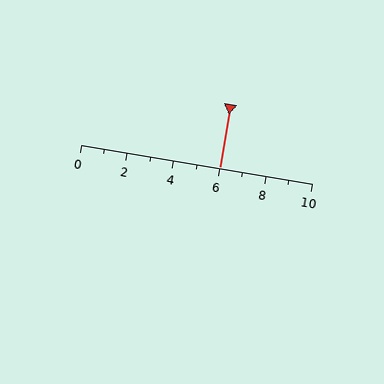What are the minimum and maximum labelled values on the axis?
The axis runs from 0 to 10.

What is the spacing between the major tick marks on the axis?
The major ticks are spaced 2 apart.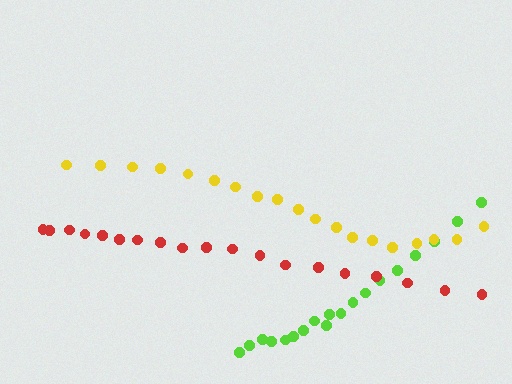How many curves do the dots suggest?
There are 3 distinct paths.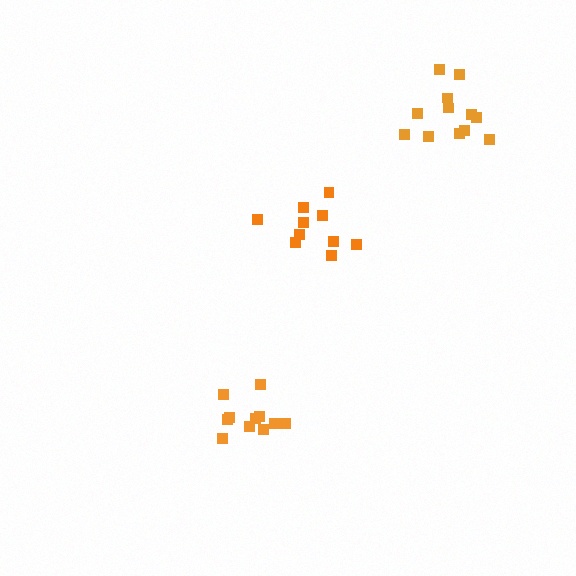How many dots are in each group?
Group 1: 12 dots, Group 2: 11 dots, Group 3: 10 dots (33 total).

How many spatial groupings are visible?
There are 3 spatial groupings.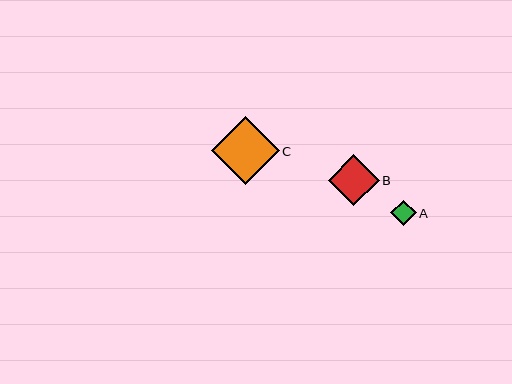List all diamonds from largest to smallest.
From largest to smallest: C, B, A.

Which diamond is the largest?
Diamond C is the largest with a size of approximately 68 pixels.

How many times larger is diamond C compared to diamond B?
Diamond C is approximately 1.3 times the size of diamond B.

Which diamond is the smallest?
Diamond A is the smallest with a size of approximately 26 pixels.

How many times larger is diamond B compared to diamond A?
Diamond B is approximately 2.0 times the size of diamond A.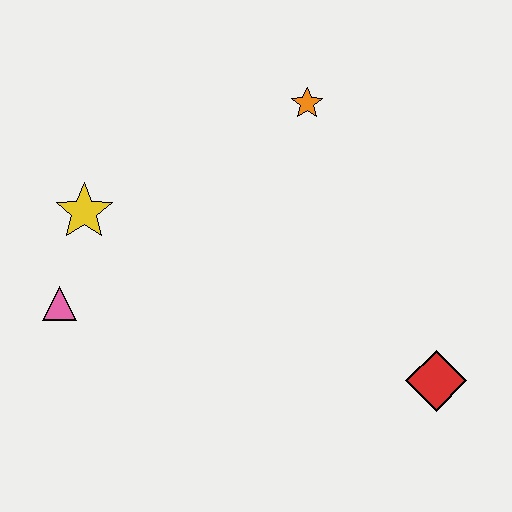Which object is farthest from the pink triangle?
The red diamond is farthest from the pink triangle.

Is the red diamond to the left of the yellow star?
No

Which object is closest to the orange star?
The yellow star is closest to the orange star.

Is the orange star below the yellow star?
No